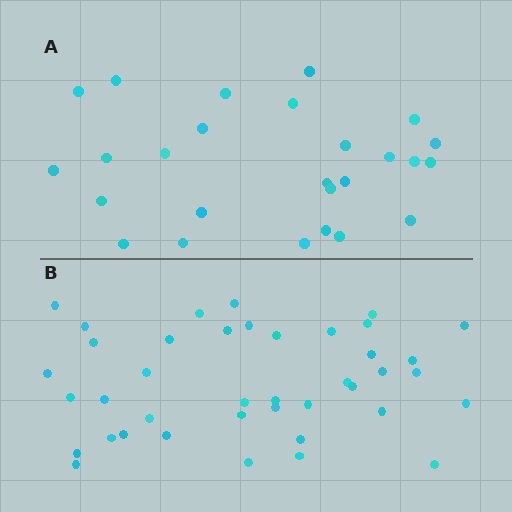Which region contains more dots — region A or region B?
Region B (the bottom region) has more dots.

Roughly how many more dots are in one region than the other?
Region B has approximately 15 more dots than region A.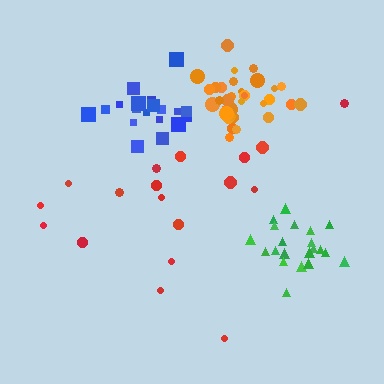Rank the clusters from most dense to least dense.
orange, green, blue, red.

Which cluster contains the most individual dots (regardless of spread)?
Orange (34).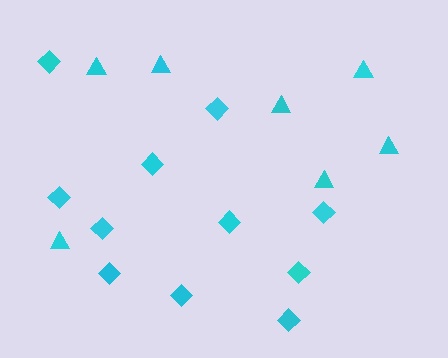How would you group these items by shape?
There are 2 groups: one group of triangles (7) and one group of diamonds (11).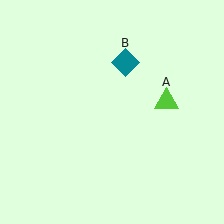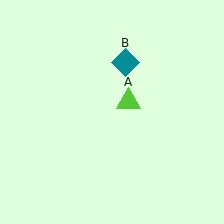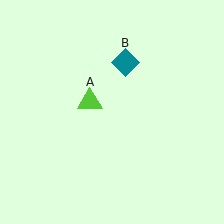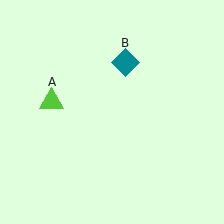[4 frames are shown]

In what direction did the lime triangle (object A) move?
The lime triangle (object A) moved left.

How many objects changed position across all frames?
1 object changed position: lime triangle (object A).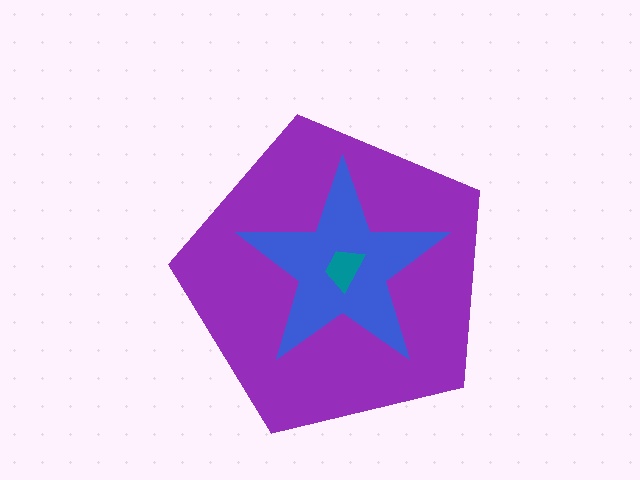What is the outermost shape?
The purple pentagon.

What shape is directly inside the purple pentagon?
The blue star.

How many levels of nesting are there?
3.